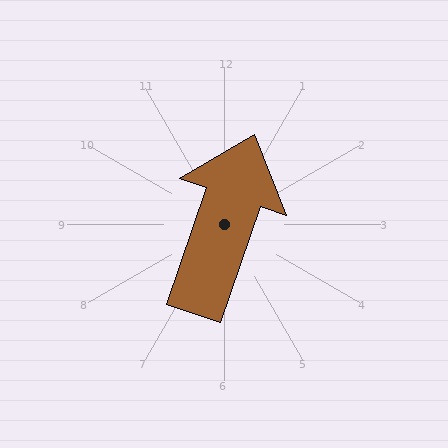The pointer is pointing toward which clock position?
Roughly 1 o'clock.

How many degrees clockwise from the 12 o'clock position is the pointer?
Approximately 19 degrees.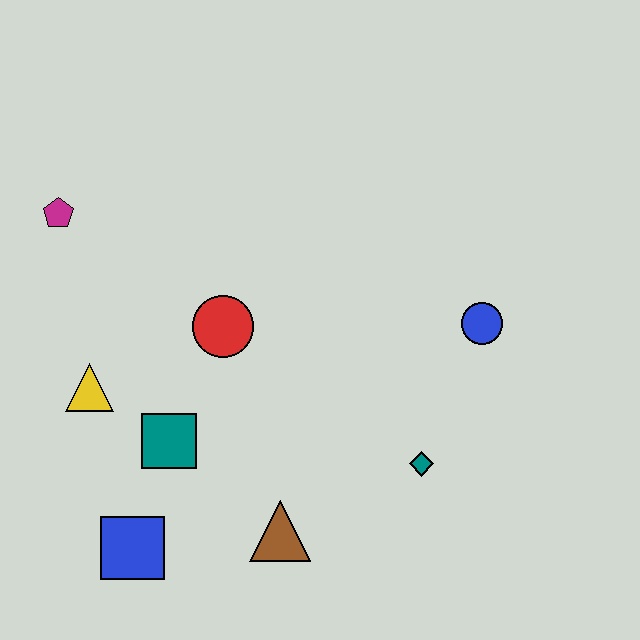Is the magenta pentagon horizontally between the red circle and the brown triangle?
No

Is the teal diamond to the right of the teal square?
Yes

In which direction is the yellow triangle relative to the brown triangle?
The yellow triangle is to the left of the brown triangle.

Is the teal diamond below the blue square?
No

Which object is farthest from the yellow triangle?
The blue circle is farthest from the yellow triangle.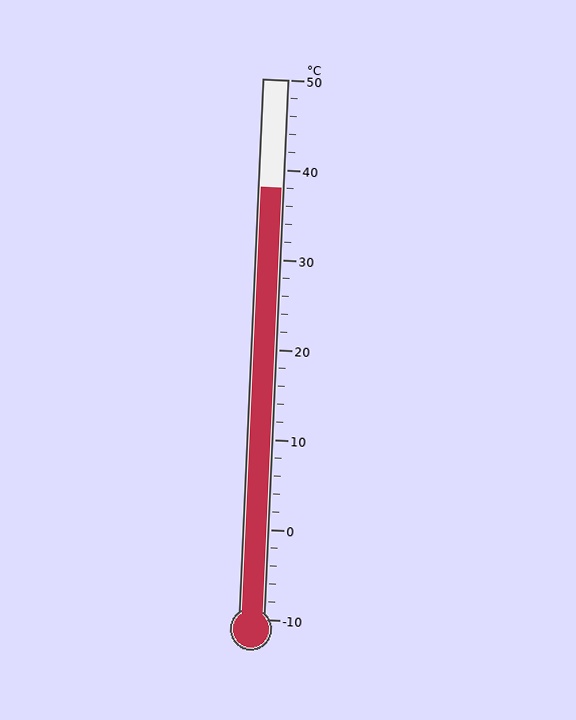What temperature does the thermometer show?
The thermometer shows approximately 38°C.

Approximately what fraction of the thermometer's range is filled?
The thermometer is filled to approximately 80% of its range.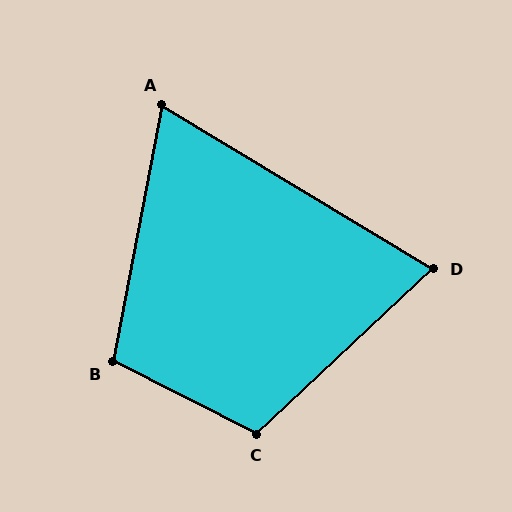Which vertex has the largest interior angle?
C, at approximately 110 degrees.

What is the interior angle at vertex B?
Approximately 106 degrees (obtuse).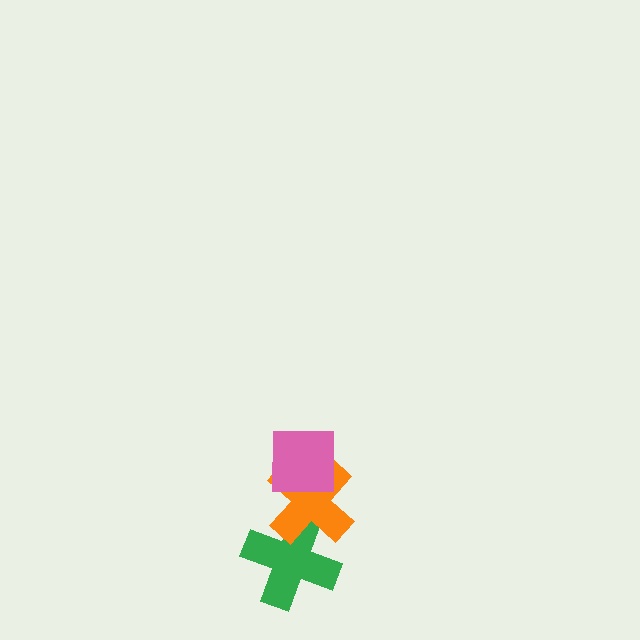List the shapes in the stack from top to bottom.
From top to bottom: the pink square, the orange cross, the green cross.